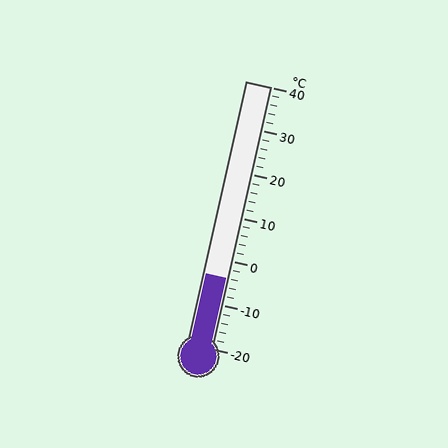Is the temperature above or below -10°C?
The temperature is above -10°C.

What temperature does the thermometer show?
The thermometer shows approximately -4°C.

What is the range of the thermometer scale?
The thermometer scale ranges from -20°C to 40°C.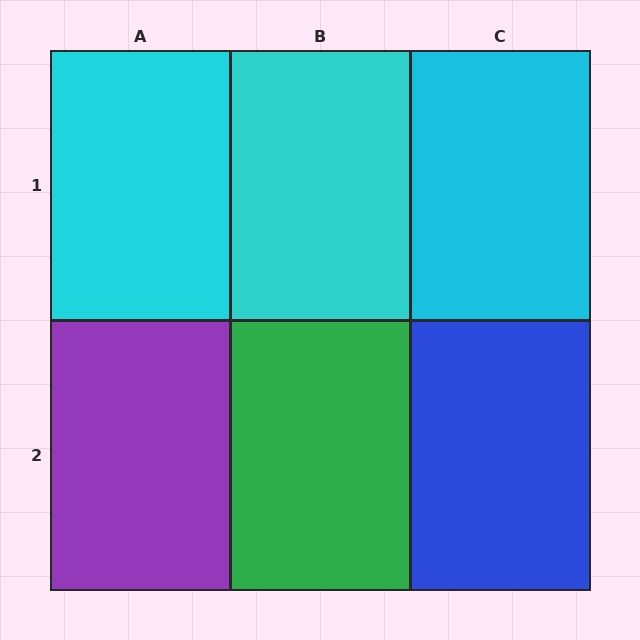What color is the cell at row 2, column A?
Purple.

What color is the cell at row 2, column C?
Blue.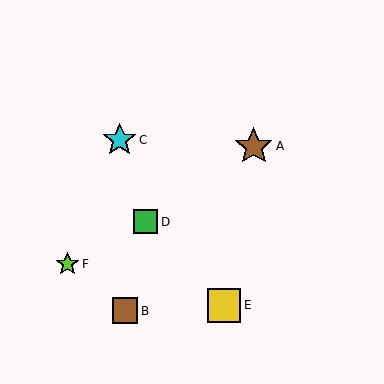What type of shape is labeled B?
Shape B is a brown square.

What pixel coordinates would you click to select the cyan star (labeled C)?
Click at (120, 140) to select the cyan star C.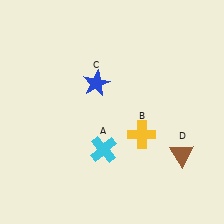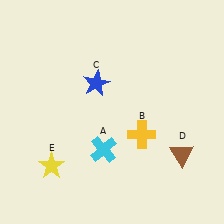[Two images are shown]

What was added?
A yellow star (E) was added in Image 2.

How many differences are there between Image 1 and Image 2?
There is 1 difference between the two images.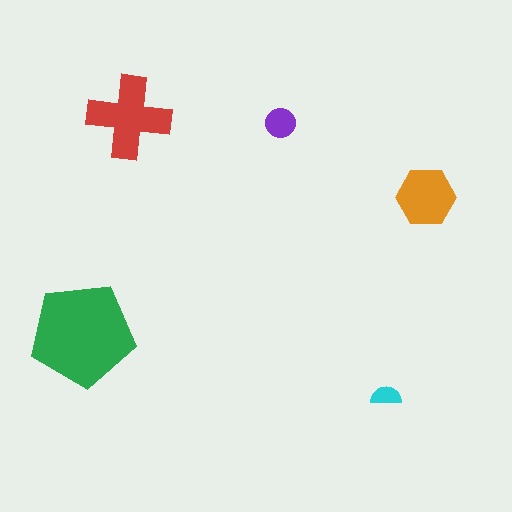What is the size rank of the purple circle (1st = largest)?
4th.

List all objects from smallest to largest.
The cyan semicircle, the purple circle, the orange hexagon, the red cross, the green pentagon.